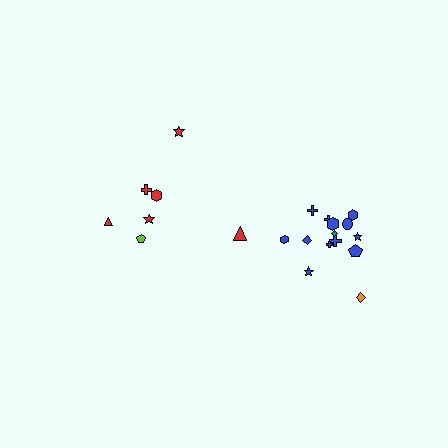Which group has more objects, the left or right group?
The right group.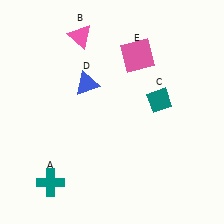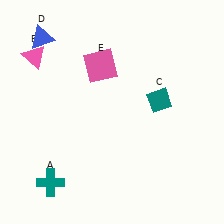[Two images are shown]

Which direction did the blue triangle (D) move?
The blue triangle (D) moved up.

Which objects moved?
The objects that moved are: the pink triangle (B), the blue triangle (D), the pink square (E).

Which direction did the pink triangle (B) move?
The pink triangle (B) moved left.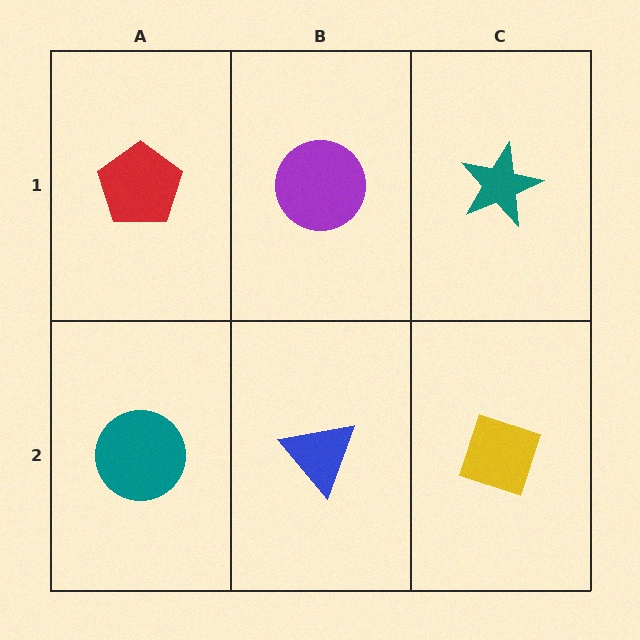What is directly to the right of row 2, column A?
A blue triangle.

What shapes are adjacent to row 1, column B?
A blue triangle (row 2, column B), a red pentagon (row 1, column A), a teal star (row 1, column C).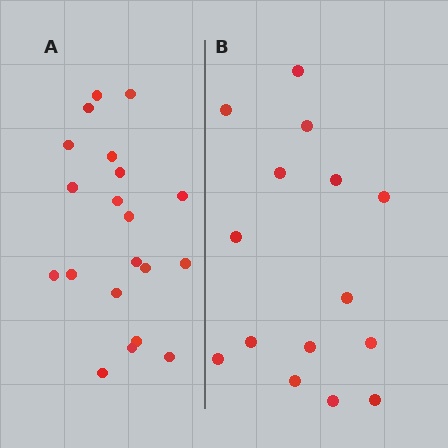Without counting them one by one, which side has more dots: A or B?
Region A (the left region) has more dots.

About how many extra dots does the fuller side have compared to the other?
Region A has about 5 more dots than region B.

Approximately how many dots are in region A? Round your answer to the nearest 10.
About 20 dots.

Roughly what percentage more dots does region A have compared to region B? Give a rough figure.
About 35% more.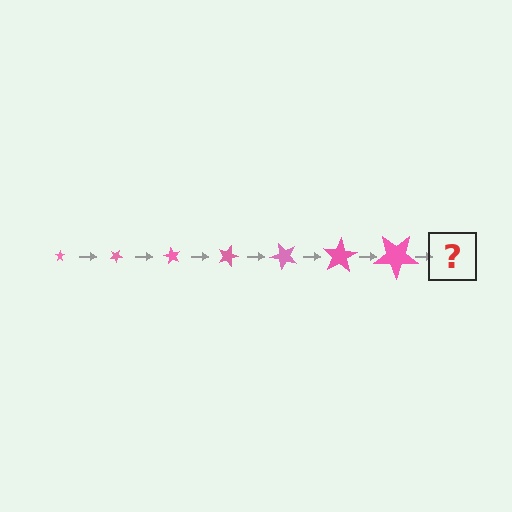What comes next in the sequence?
The next element should be a star, larger than the previous one and rotated 210 degrees from the start.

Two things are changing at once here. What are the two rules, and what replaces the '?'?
The two rules are that the star grows larger each step and it rotates 30 degrees each step. The '?' should be a star, larger than the previous one and rotated 210 degrees from the start.